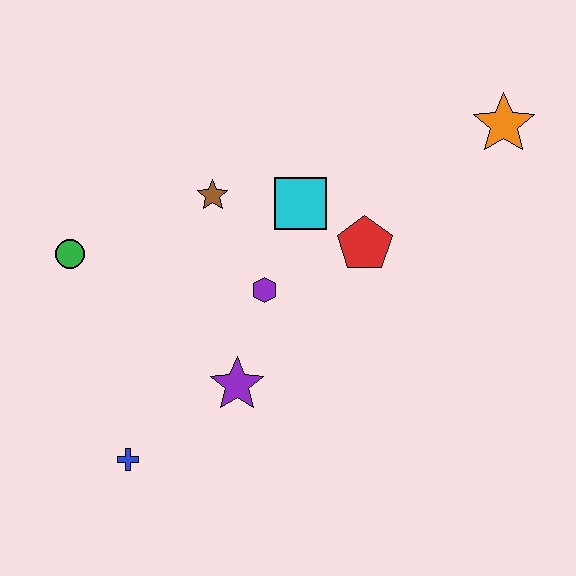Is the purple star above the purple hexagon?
No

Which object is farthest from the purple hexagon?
The orange star is farthest from the purple hexagon.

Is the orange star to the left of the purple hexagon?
No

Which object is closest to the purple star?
The purple hexagon is closest to the purple star.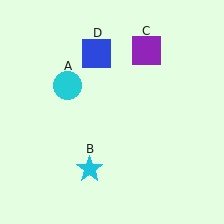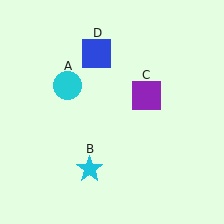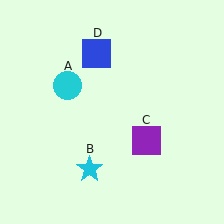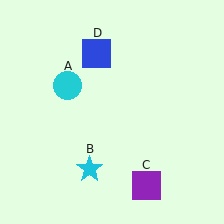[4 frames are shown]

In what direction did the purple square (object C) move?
The purple square (object C) moved down.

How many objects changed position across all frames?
1 object changed position: purple square (object C).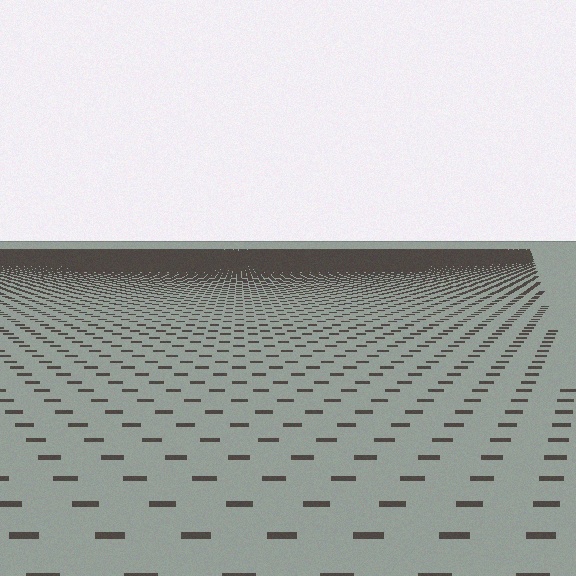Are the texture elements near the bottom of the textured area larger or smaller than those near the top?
Larger. Near the bottom, elements are closer to the viewer and appear at a bigger on-screen size.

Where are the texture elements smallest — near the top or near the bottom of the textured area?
Near the top.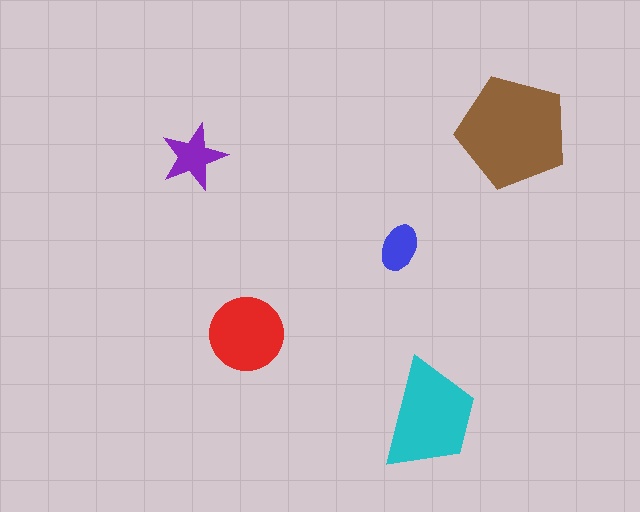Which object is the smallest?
The blue ellipse.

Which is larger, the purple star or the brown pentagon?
The brown pentagon.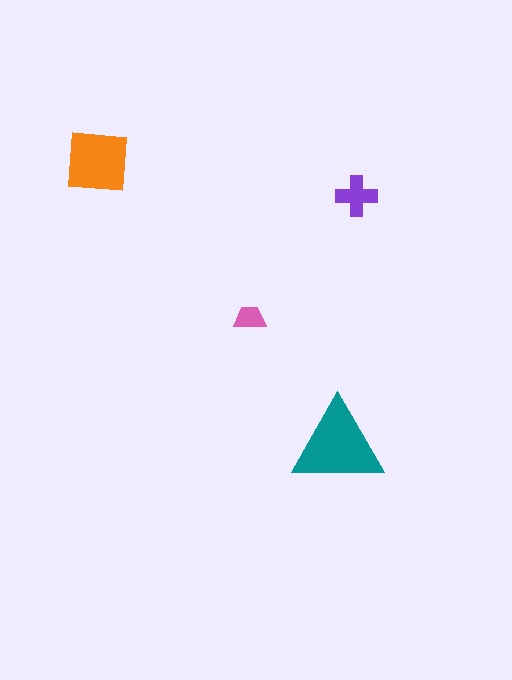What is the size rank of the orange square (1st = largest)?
2nd.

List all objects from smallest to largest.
The pink trapezoid, the purple cross, the orange square, the teal triangle.